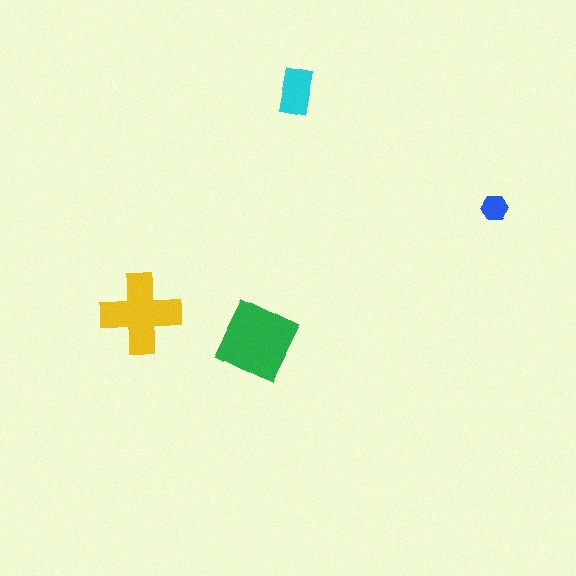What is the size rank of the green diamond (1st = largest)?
1st.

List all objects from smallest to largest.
The blue hexagon, the cyan rectangle, the yellow cross, the green diamond.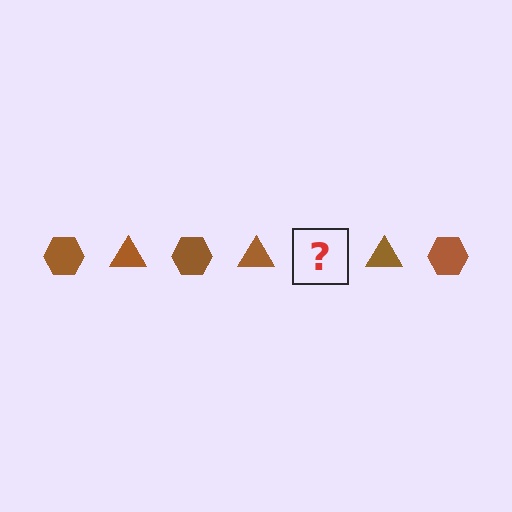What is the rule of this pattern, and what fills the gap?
The rule is that the pattern cycles through hexagon, triangle shapes in brown. The gap should be filled with a brown hexagon.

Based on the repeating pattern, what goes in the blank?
The blank should be a brown hexagon.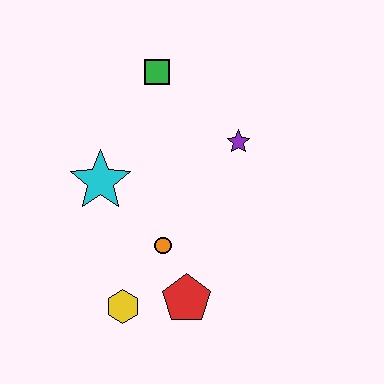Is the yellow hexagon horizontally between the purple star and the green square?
No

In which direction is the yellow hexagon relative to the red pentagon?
The yellow hexagon is to the left of the red pentagon.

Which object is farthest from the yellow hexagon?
The green square is farthest from the yellow hexagon.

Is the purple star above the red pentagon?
Yes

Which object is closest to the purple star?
The green square is closest to the purple star.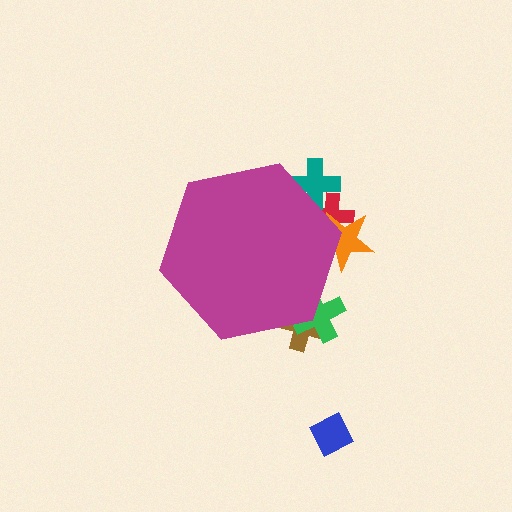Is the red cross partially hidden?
Yes, the red cross is partially hidden behind the magenta hexagon.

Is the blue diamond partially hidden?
No, the blue diamond is fully visible.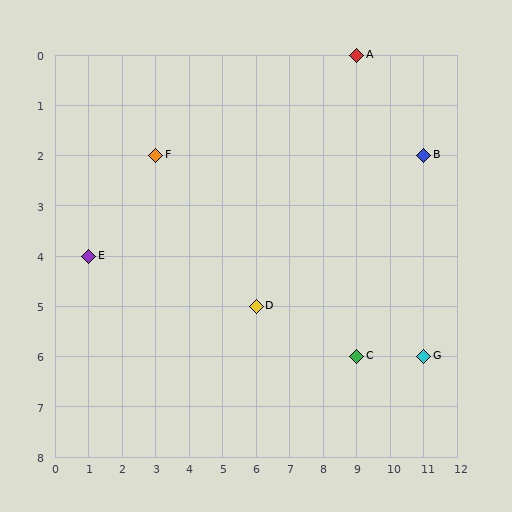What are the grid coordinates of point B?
Point B is at grid coordinates (11, 2).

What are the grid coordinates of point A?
Point A is at grid coordinates (9, 0).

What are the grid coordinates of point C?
Point C is at grid coordinates (9, 6).